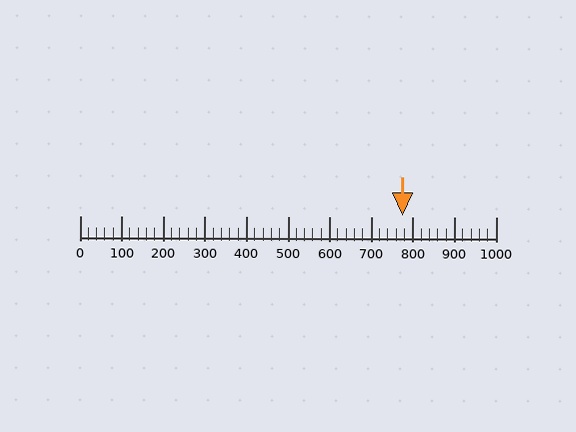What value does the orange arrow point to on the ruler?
The orange arrow points to approximately 775.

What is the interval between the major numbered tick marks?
The major tick marks are spaced 100 units apart.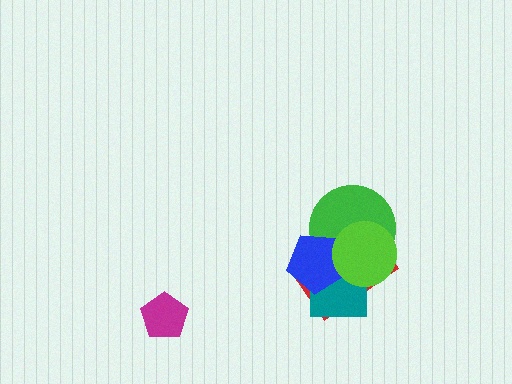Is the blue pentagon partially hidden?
Yes, it is partially covered by another shape.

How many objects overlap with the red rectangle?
4 objects overlap with the red rectangle.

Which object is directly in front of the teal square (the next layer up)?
The blue pentagon is directly in front of the teal square.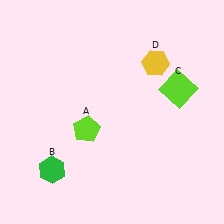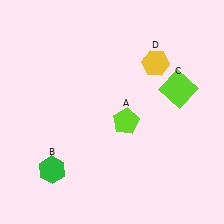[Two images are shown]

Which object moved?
The lime pentagon (A) moved right.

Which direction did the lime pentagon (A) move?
The lime pentagon (A) moved right.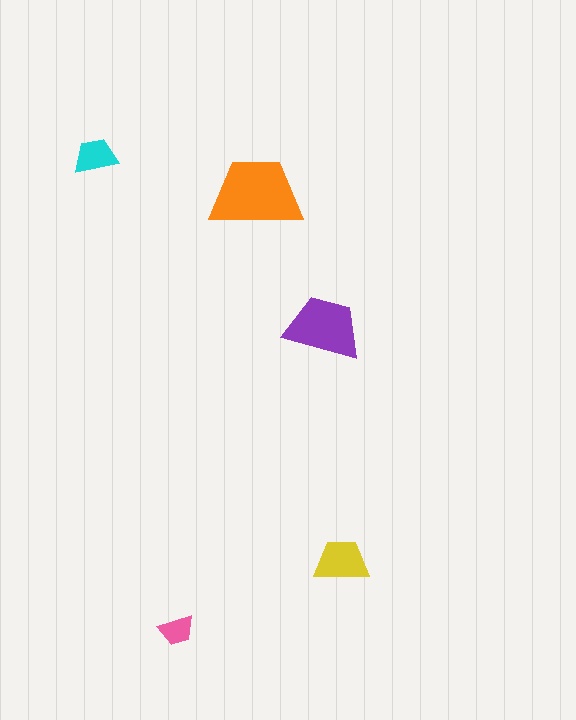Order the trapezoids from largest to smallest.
the orange one, the purple one, the yellow one, the cyan one, the pink one.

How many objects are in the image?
There are 5 objects in the image.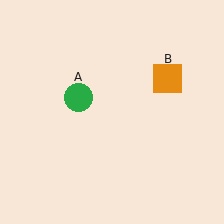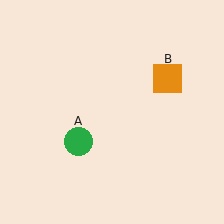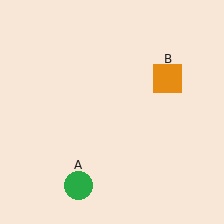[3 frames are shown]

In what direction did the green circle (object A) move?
The green circle (object A) moved down.